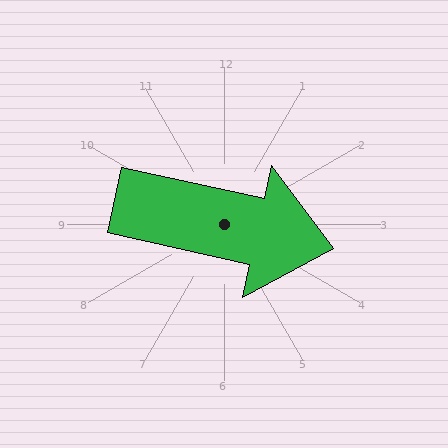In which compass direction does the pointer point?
East.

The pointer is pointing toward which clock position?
Roughly 3 o'clock.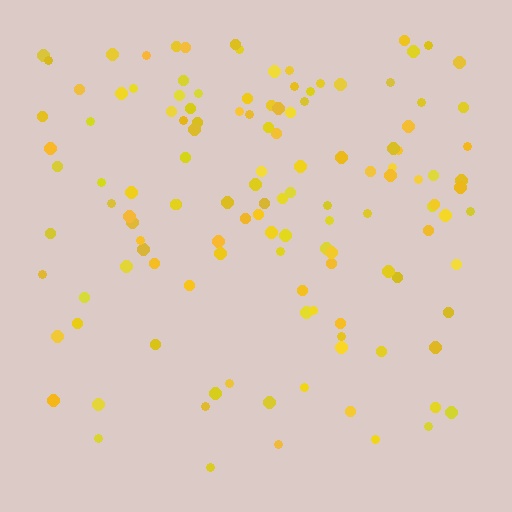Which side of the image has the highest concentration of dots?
The top.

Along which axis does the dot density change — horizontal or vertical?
Vertical.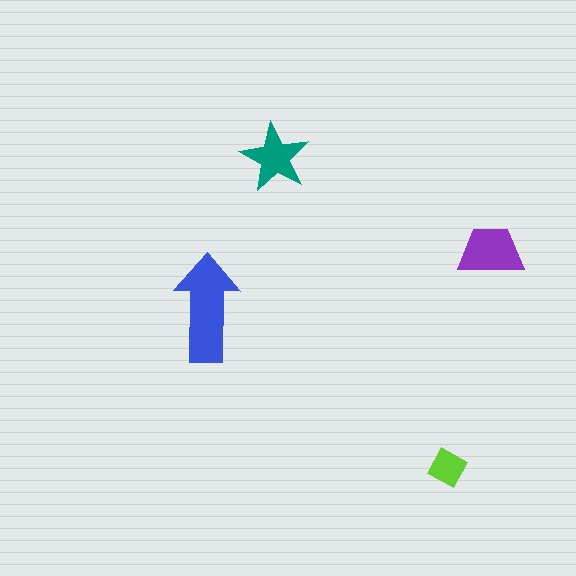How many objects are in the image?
There are 4 objects in the image.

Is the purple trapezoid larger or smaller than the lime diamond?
Larger.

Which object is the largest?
The blue arrow.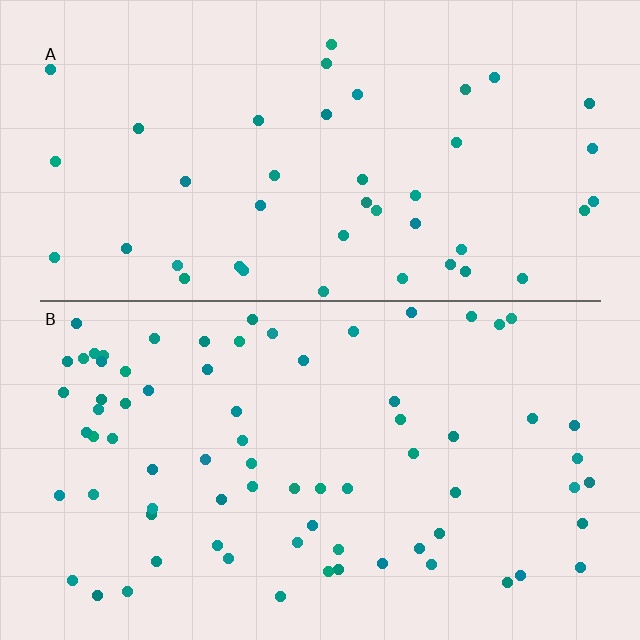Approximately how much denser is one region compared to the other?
Approximately 1.7× — region B over region A.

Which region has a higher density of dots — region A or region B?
B (the bottom).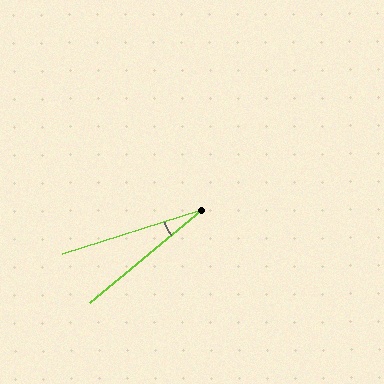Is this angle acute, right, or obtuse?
It is acute.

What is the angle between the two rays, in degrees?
Approximately 22 degrees.